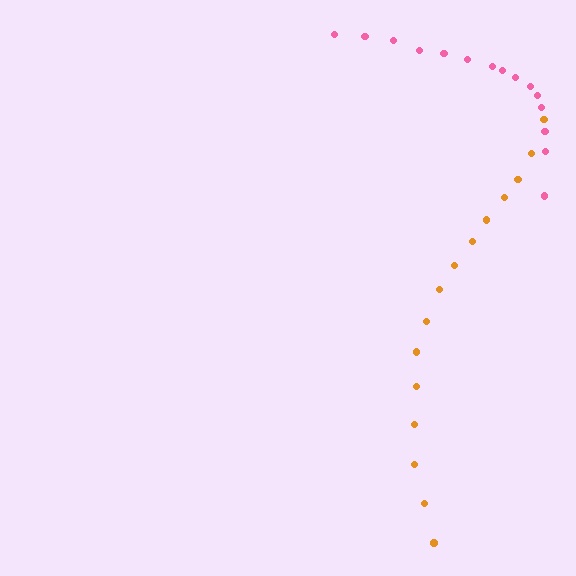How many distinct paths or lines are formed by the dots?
There are 2 distinct paths.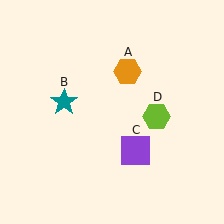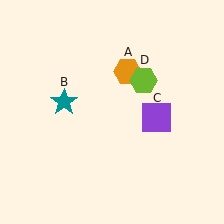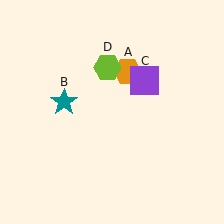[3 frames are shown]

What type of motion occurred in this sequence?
The purple square (object C), lime hexagon (object D) rotated counterclockwise around the center of the scene.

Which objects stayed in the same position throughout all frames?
Orange hexagon (object A) and teal star (object B) remained stationary.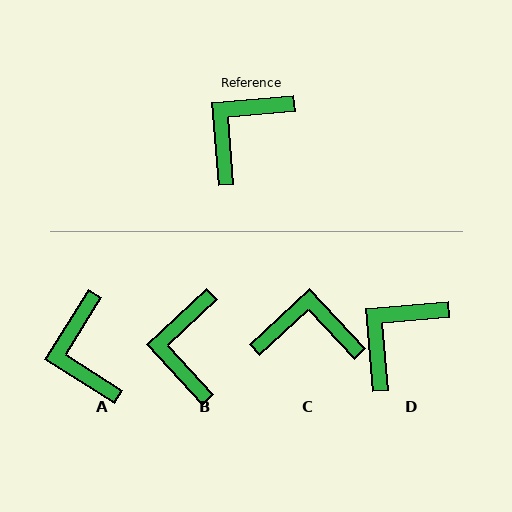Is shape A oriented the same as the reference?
No, it is off by about 53 degrees.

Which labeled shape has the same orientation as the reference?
D.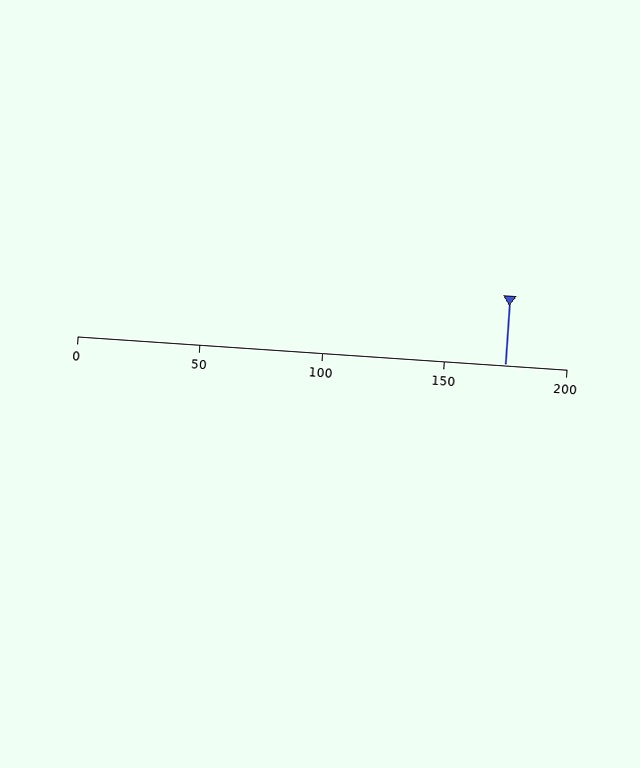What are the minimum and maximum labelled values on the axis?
The axis runs from 0 to 200.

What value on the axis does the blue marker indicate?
The marker indicates approximately 175.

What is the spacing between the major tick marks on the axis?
The major ticks are spaced 50 apart.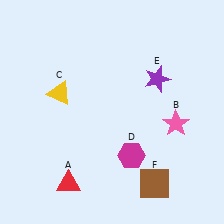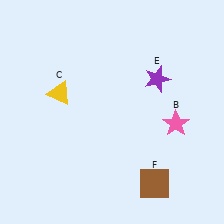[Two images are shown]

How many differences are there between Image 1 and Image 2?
There are 2 differences between the two images.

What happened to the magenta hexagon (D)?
The magenta hexagon (D) was removed in Image 2. It was in the bottom-right area of Image 1.